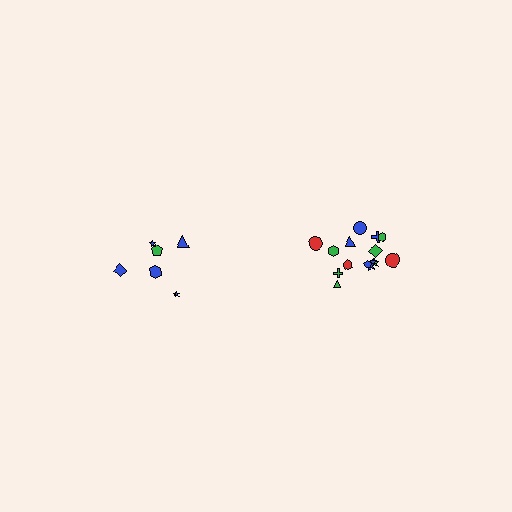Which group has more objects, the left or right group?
The right group.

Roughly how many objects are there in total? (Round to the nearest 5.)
Roughly 20 objects in total.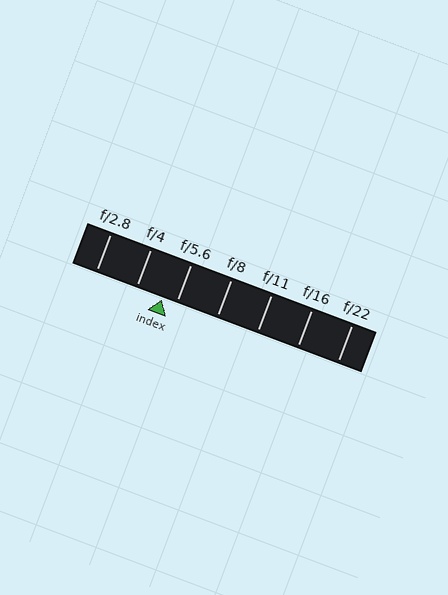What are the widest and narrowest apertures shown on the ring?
The widest aperture shown is f/2.8 and the narrowest is f/22.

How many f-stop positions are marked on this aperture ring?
There are 7 f-stop positions marked.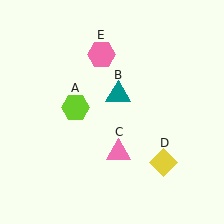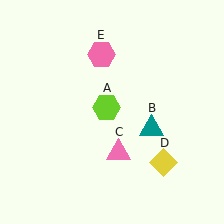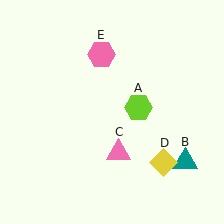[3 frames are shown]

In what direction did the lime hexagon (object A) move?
The lime hexagon (object A) moved right.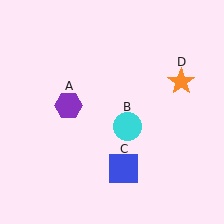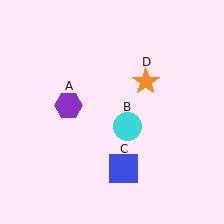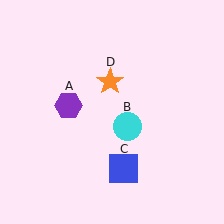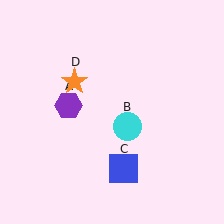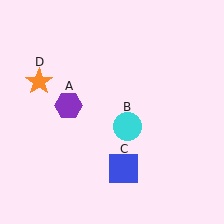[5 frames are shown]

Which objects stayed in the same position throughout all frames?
Purple hexagon (object A) and cyan circle (object B) and blue square (object C) remained stationary.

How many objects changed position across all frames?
1 object changed position: orange star (object D).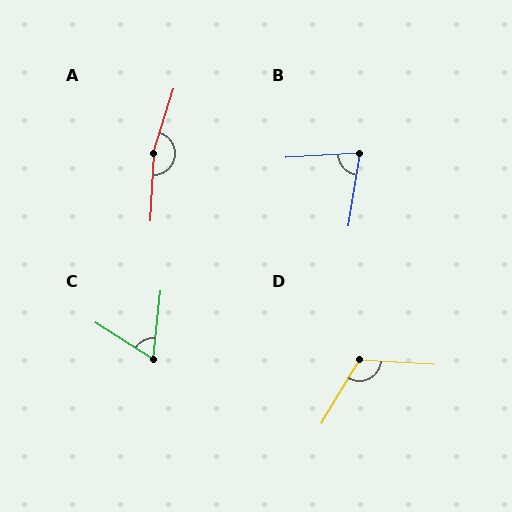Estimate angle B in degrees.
Approximately 78 degrees.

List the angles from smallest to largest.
C (64°), B (78°), D (118°), A (166°).